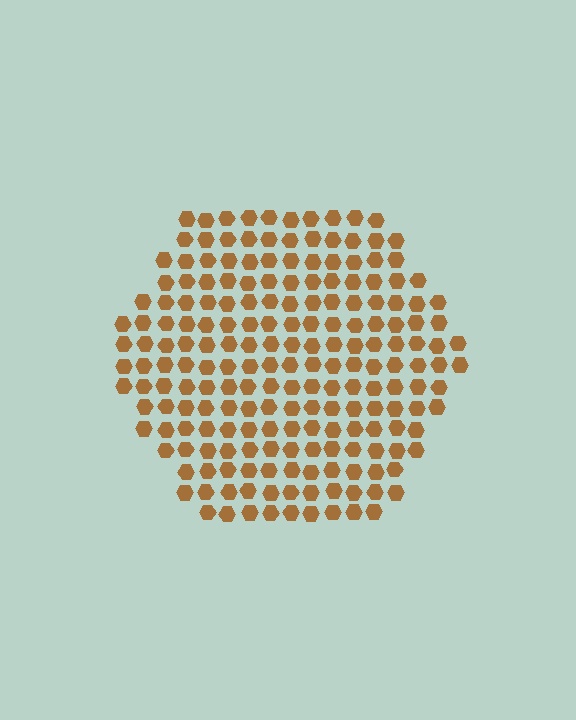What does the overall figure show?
The overall figure shows a hexagon.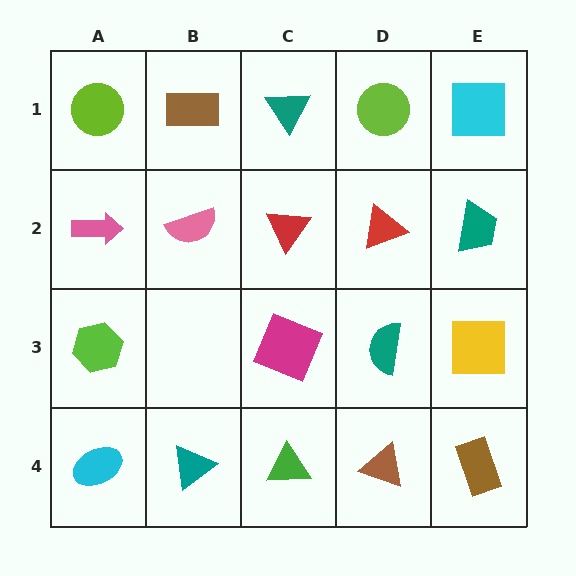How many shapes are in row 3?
4 shapes.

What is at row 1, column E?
A cyan square.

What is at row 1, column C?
A teal triangle.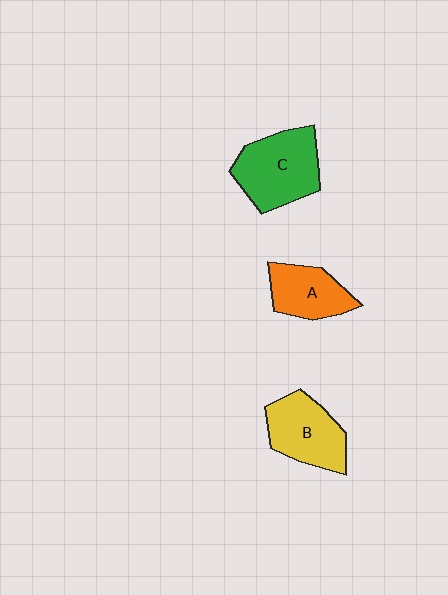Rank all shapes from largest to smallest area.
From largest to smallest: C (green), B (yellow), A (orange).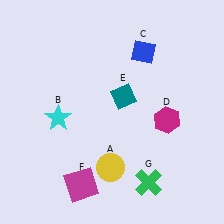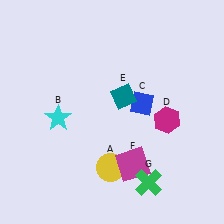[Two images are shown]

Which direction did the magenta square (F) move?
The magenta square (F) moved right.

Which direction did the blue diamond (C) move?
The blue diamond (C) moved down.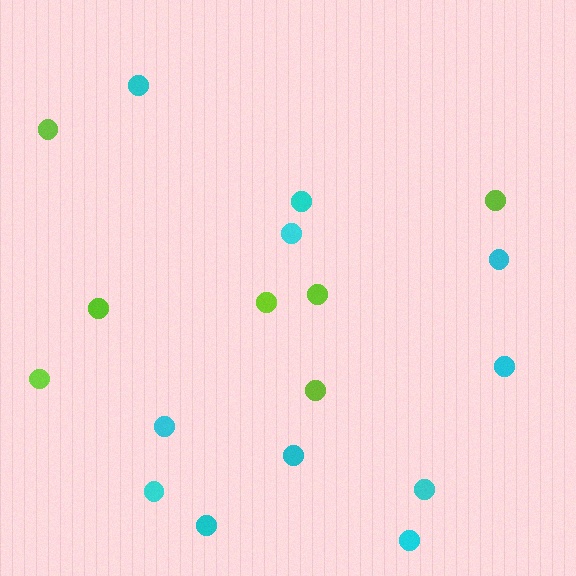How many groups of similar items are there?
There are 2 groups: one group of lime circles (7) and one group of cyan circles (11).